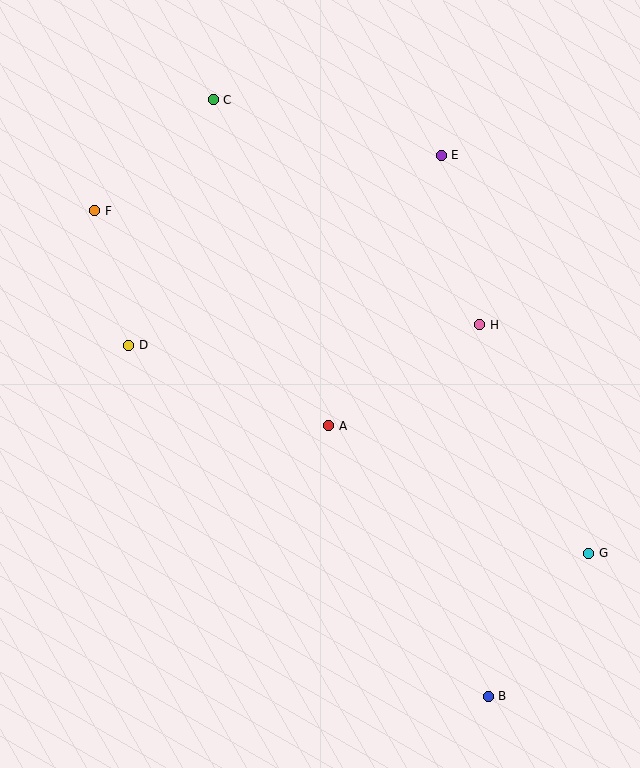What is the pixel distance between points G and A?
The distance between G and A is 289 pixels.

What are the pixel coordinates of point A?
Point A is at (329, 426).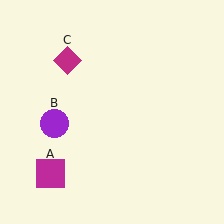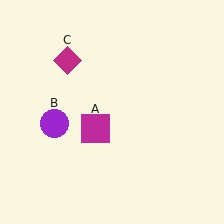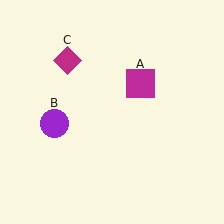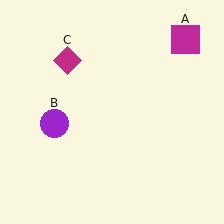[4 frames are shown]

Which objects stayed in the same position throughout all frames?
Purple circle (object B) and magenta diamond (object C) remained stationary.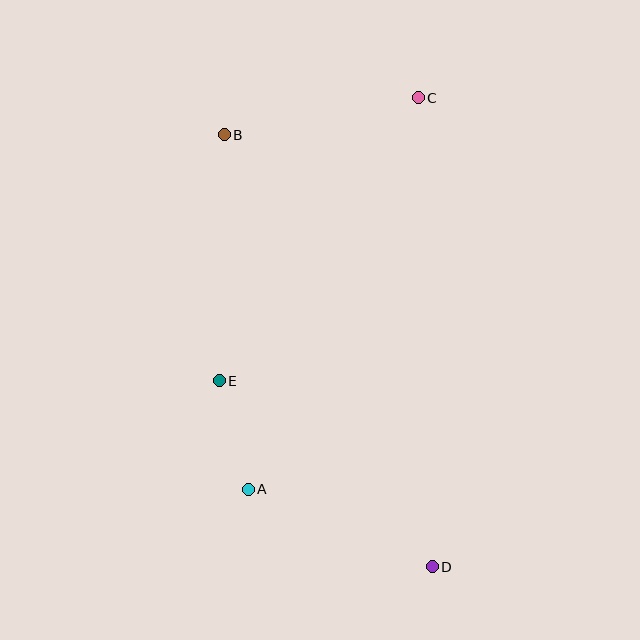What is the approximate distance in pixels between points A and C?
The distance between A and C is approximately 427 pixels.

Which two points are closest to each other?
Points A and E are closest to each other.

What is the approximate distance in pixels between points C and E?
The distance between C and E is approximately 346 pixels.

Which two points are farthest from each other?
Points B and D are farthest from each other.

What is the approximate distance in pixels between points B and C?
The distance between B and C is approximately 198 pixels.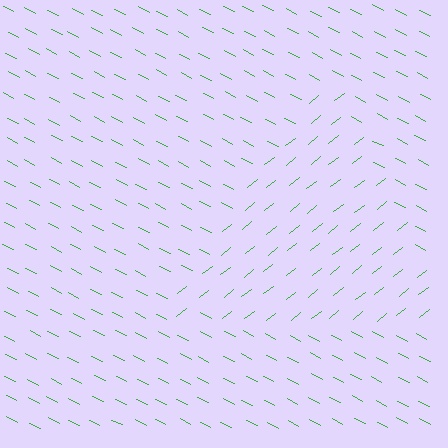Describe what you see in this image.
The image is filled with small green line segments. A triangle region in the image has lines oriented differently from the surrounding lines, creating a visible texture boundary.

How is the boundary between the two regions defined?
The boundary is defined purely by a change in line orientation (approximately 66 degrees difference). All lines are the same color and thickness.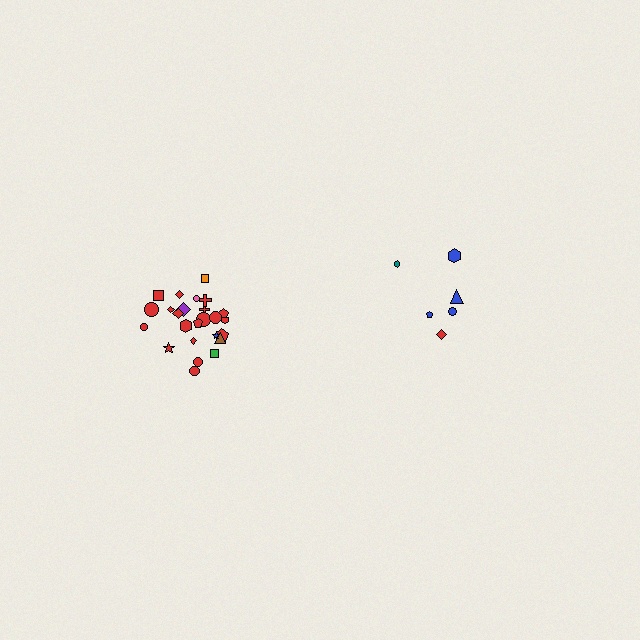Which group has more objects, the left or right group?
The left group.